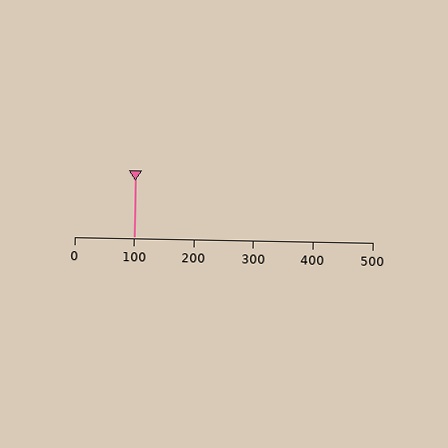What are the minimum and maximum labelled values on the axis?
The axis runs from 0 to 500.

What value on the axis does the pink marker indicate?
The marker indicates approximately 100.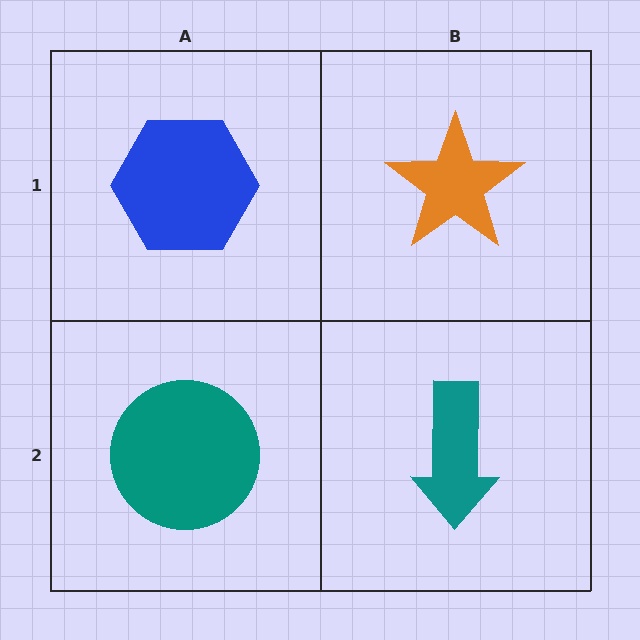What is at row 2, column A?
A teal circle.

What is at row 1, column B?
An orange star.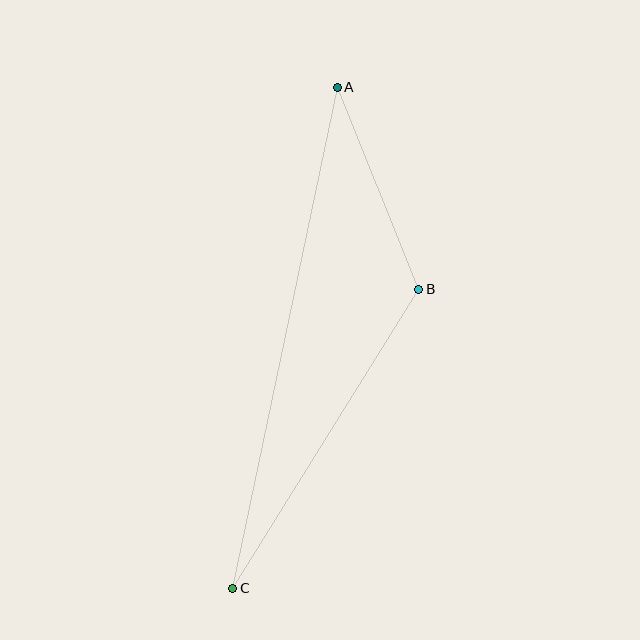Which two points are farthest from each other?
Points A and C are farthest from each other.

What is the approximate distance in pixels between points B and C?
The distance between B and C is approximately 352 pixels.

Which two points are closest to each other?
Points A and B are closest to each other.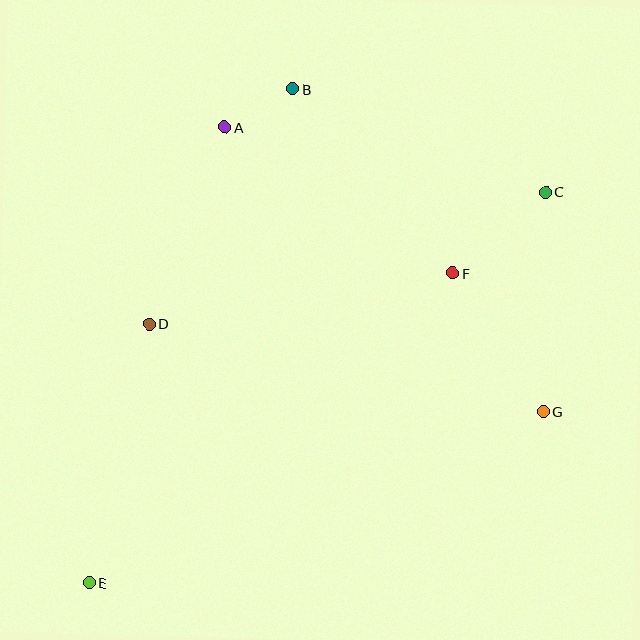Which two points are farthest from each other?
Points C and E are farthest from each other.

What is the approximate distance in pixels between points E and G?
The distance between E and G is approximately 485 pixels.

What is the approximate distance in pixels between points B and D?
The distance between B and D is approximately 275 pixels.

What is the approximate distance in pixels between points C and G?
The distance between C and G is approximately 220 pixels.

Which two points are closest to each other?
Points A and B are closest to each other.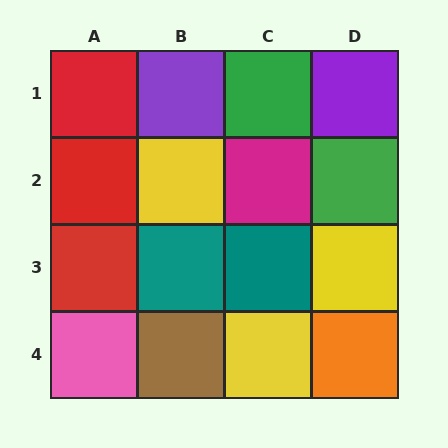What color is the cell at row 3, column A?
Red.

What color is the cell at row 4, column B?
Brown.